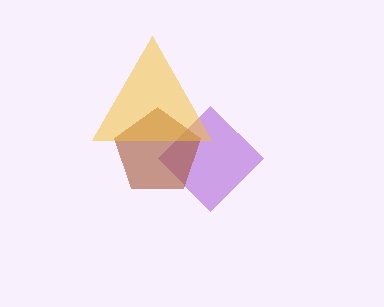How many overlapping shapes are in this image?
There are 3 overlapping shapes in the image.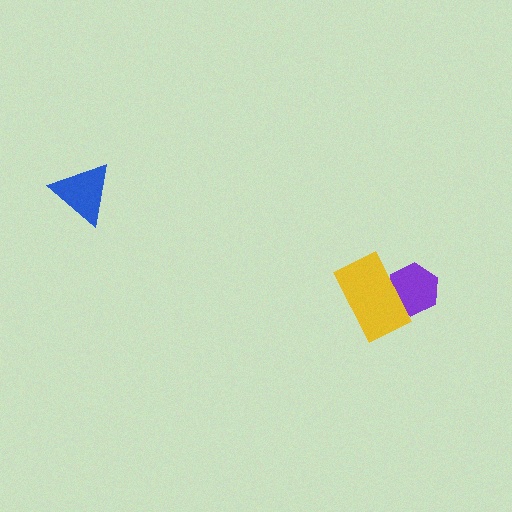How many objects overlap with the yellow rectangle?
1 object overlaps with the yellow rectangle.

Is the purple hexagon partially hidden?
Yes, it is partially covered by another shape.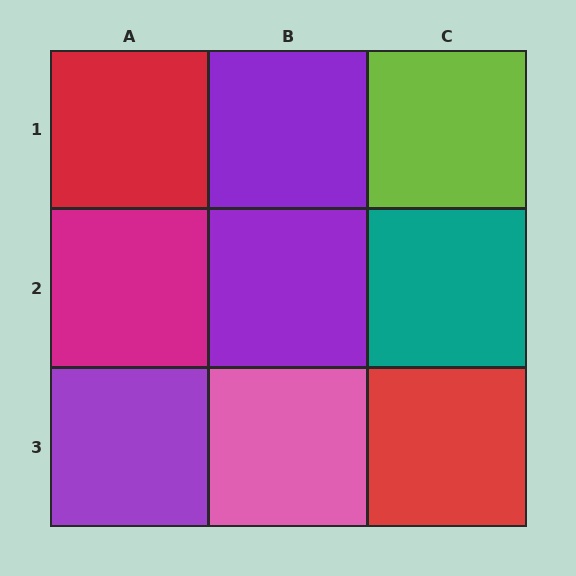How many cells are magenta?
1 cell is magenta.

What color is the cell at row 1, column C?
Lime.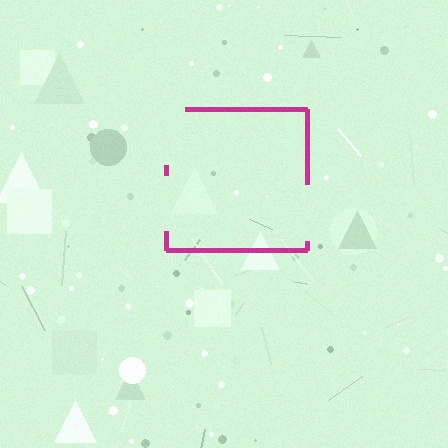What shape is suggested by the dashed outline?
The dashed outline suggests a square.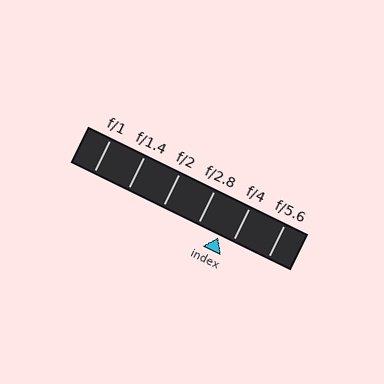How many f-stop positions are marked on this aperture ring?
There are 6 f-stop positions marked.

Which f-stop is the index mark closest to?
The index mark is closest to f/4.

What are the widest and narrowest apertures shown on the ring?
The widest aperture shown is f/1 and the narrowest is f/5.6.